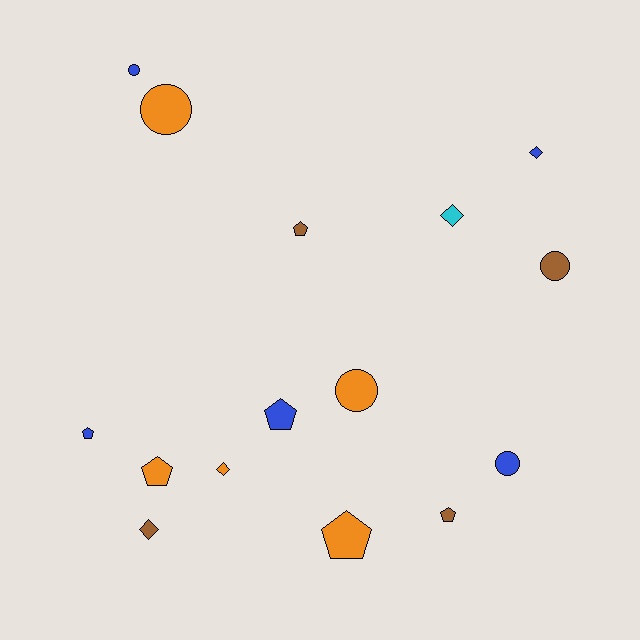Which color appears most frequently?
Orange, with 5 objects.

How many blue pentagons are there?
There are 2 blue pentagons.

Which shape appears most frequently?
Pentagon, with 6 objects.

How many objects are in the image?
There are 15 objects.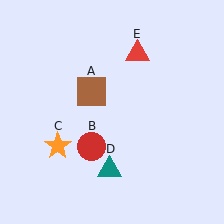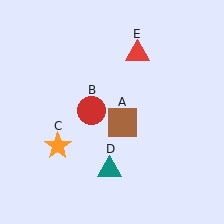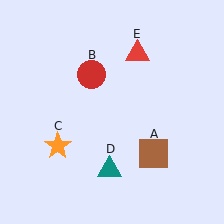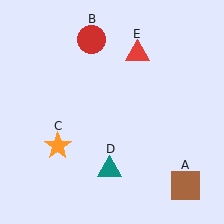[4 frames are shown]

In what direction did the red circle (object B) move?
The red circle (object B) moved up.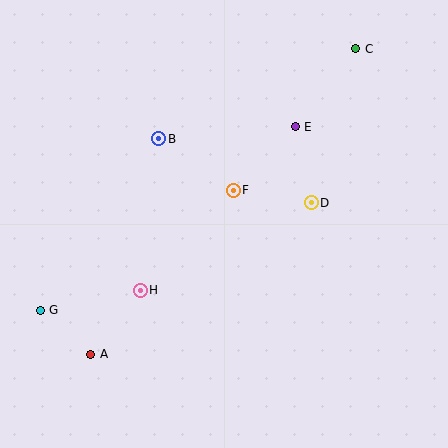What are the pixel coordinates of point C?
Point C is at (356, 49).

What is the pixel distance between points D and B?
The distance between D and B is 165 pixels.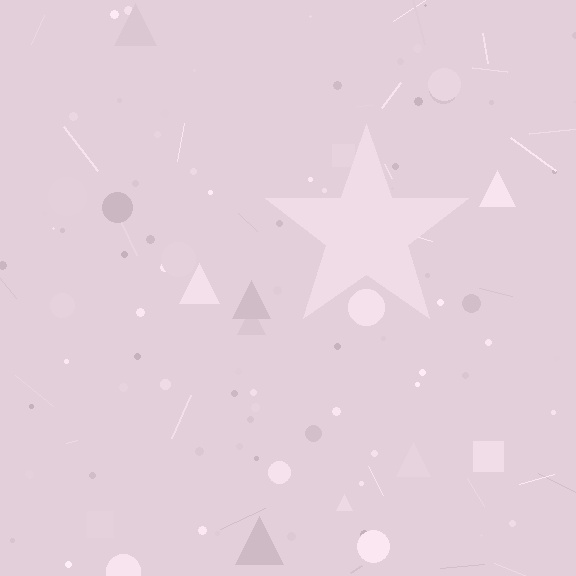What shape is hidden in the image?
A star is hidden in the image.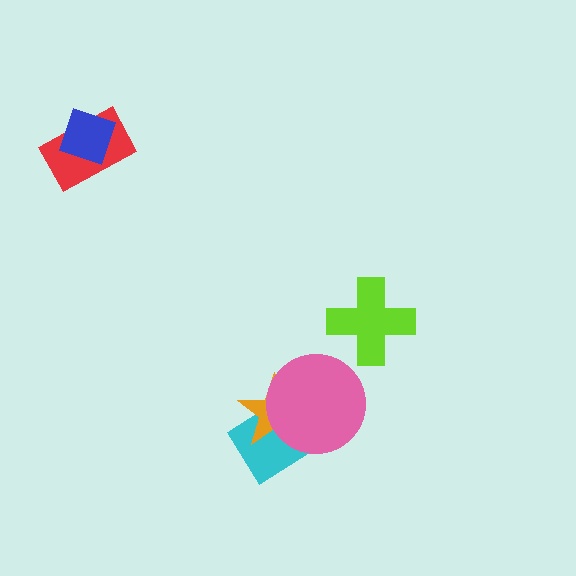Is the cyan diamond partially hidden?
Yes, it is partially covered by another shape.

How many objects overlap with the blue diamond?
1 object overlaps with the blue diamond.